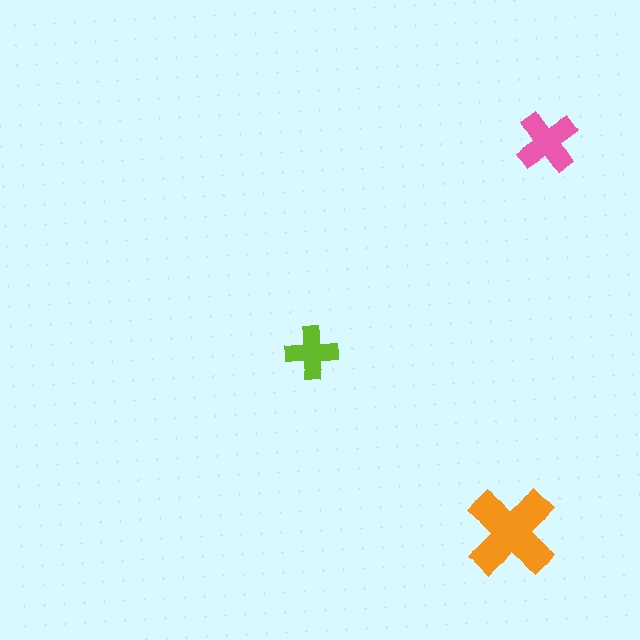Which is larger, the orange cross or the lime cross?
The orange one.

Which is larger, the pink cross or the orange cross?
The orange one.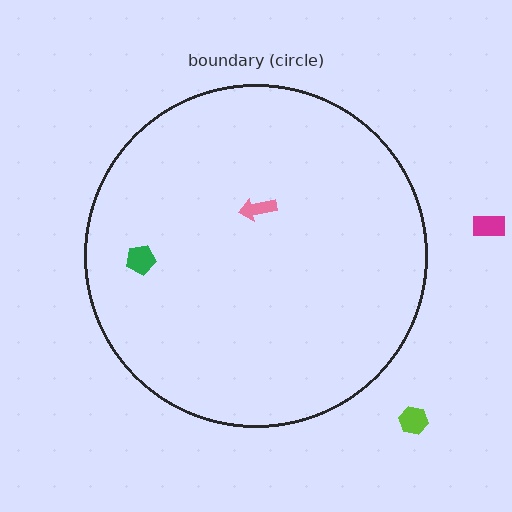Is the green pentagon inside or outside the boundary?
Inside.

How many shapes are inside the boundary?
2 inside, 2 outside.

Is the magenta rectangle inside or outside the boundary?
Outside.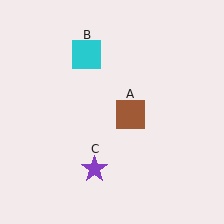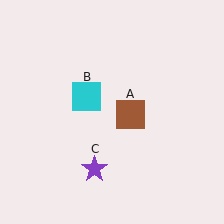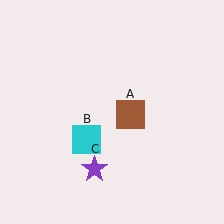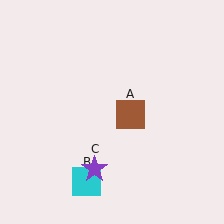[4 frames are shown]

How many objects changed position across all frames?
1 object changed position: cyan square (object B).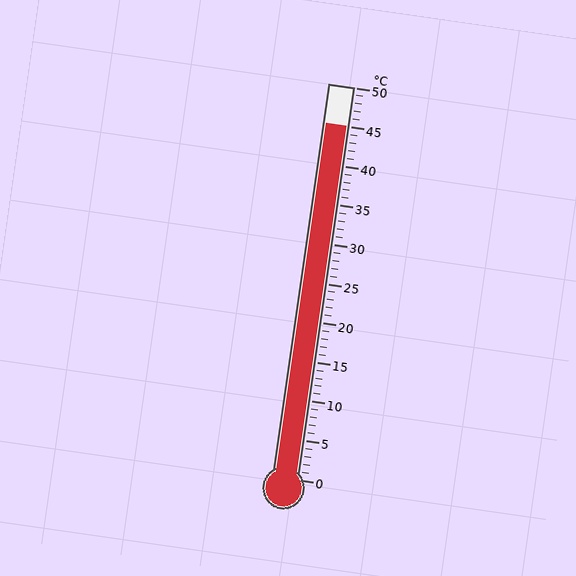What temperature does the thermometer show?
The thermometer shows approximately 45°C.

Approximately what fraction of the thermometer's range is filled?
The thermometer is filled to approximately 90% of its range.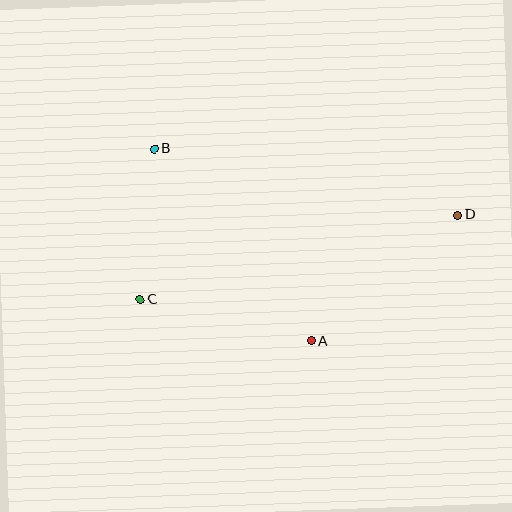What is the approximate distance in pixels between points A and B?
The distance between A and B is approximately 248 pixels.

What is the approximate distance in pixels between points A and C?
The distance between A and C is approximately 176 pixels.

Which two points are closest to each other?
Points B and C are closest to each other.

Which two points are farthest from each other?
Points C and D are farthest from each other.